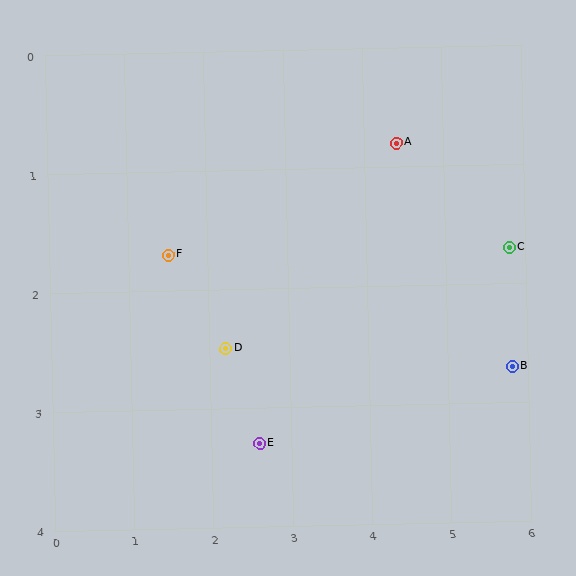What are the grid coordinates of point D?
Point D is at approximately (2.2, 2.5).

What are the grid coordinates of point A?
Point A is at approximately (4.4, 0.8).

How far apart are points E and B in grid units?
Points E and B are about 3.3 grid units apart.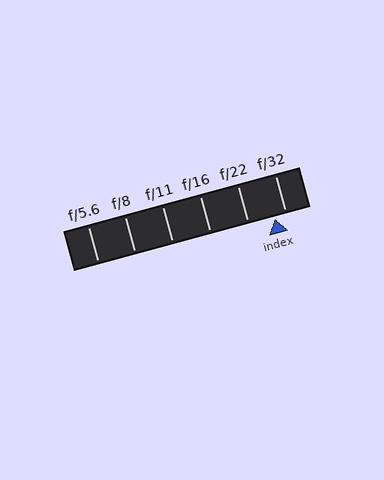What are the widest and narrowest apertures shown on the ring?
The widest aperture shown is f/5.6 and the narrowest is f/32.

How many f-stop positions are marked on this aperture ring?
There are 6 f-stop positions marked.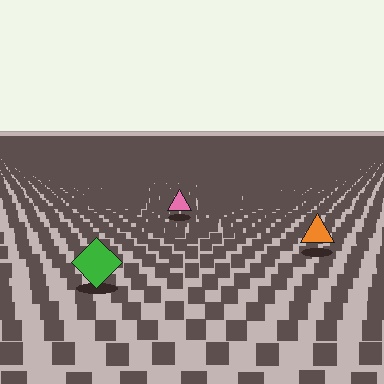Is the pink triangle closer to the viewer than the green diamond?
No. The green diamond is closer — you can tell from the texture gradient: the ground texture is coarser near it.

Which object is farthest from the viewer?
The pink triangle is farthest from the viewer. It appears smaller and the ground texture around it is denser.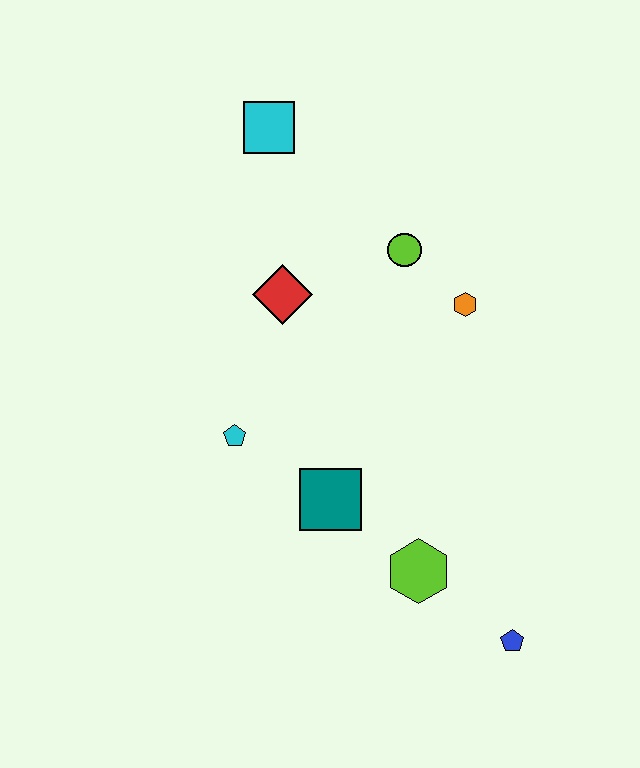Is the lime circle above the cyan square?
No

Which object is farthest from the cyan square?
The blue pentagon is farthest from the cyan square.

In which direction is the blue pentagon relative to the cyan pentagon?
The blue pentagon is to the right of the cyan pentagon.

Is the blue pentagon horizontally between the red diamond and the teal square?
No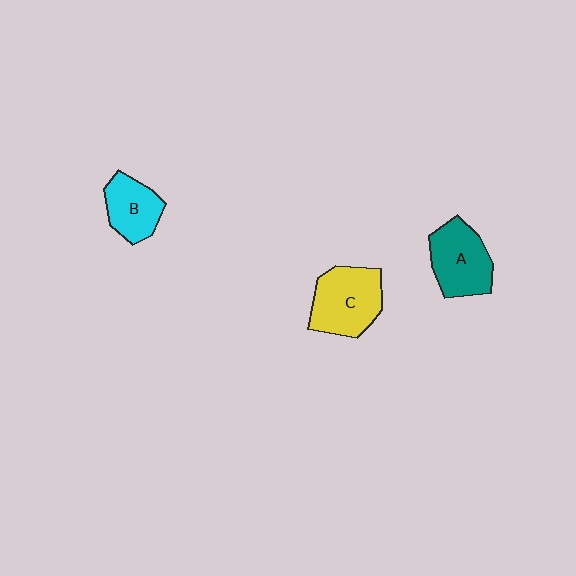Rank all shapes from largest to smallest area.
From largest to smallest: C (yellow), A (teal), B (cyan).